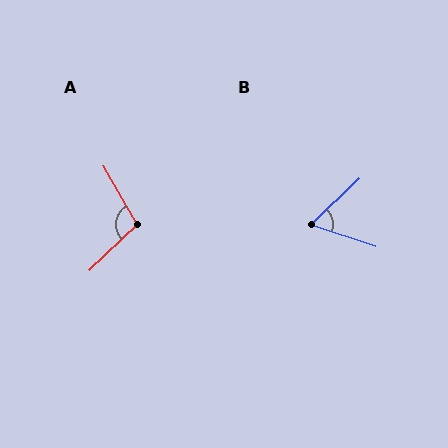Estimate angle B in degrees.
Approximately 62 degrees.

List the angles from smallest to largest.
B (62°), A (104°).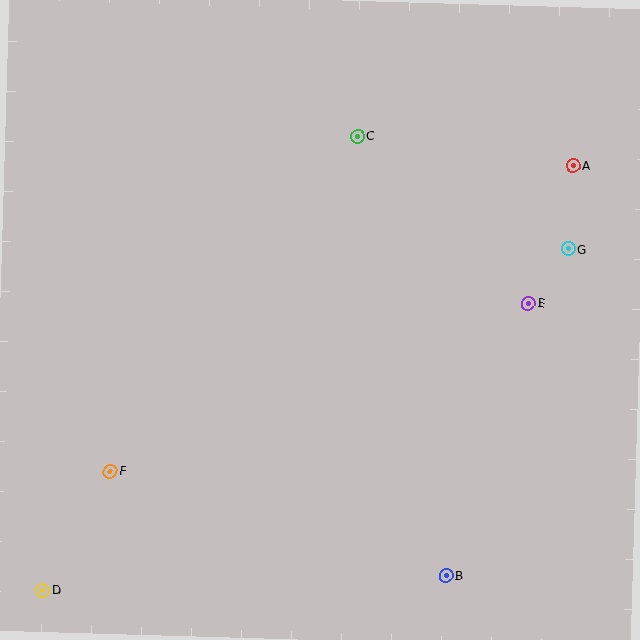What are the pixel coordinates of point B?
Point B is at (446, 575).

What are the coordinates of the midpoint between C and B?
The midpoint between C and B is at (402, 356).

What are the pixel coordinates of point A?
Point A is at (573, 166).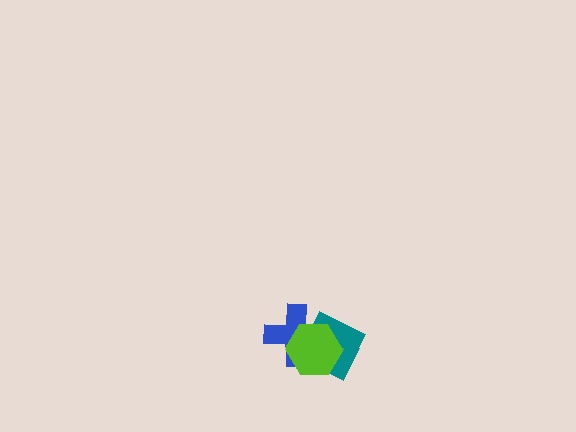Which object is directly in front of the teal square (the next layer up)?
The blue cross is directly in front of the teal square.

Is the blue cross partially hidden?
Yes, it is partially covered by another shape.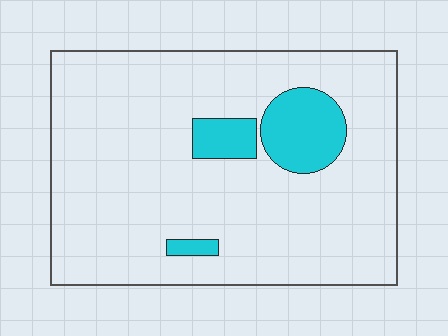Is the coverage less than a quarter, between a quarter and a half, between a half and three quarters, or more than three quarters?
Less than a quarter.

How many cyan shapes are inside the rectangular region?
3.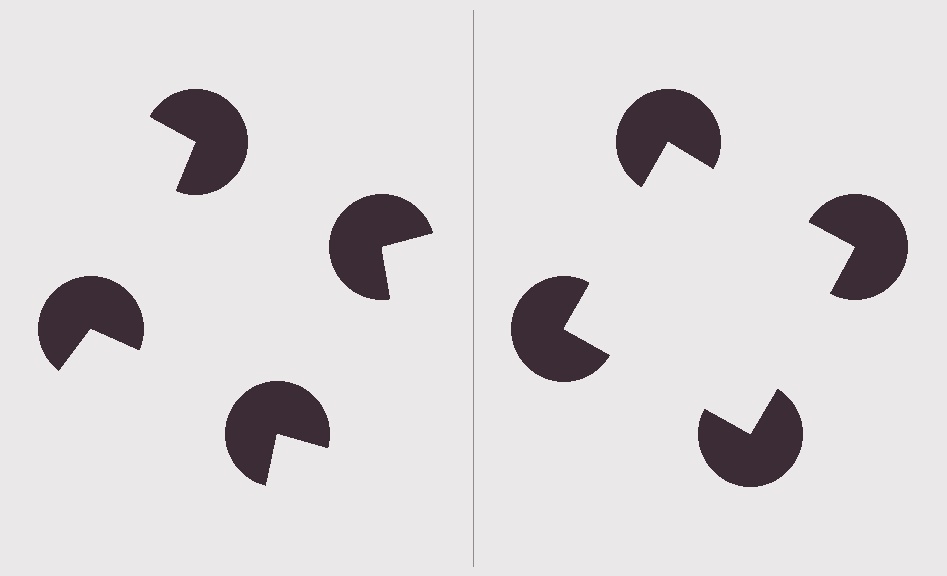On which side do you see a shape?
An illusory square appears on the right side. On the left side the wedge cuts are rotated, so no coherent shape forms.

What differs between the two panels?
The pac-man discs are positioned identically on both sides; only the wedge orientations differ. On the right they align to a square; on the left they are misaligned.